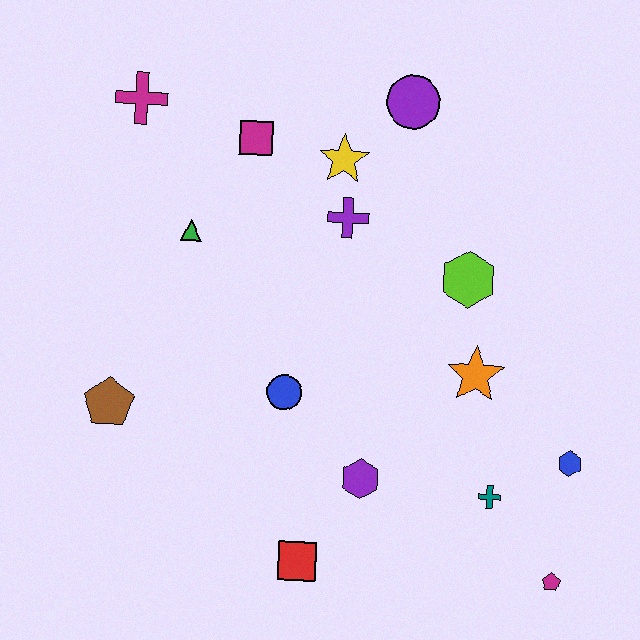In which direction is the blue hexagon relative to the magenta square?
The blue hexagon is to the right of the magenta square.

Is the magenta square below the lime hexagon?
No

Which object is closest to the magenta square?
The yellow star is closest to the magenta square.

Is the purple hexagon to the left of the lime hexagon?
Yes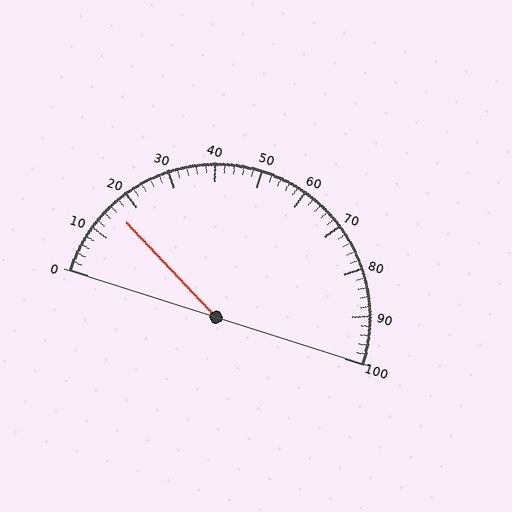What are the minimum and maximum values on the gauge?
The gauge ranges from 0 to 100.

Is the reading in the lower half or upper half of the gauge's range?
The reading is in the lower half of the range (0 to 100).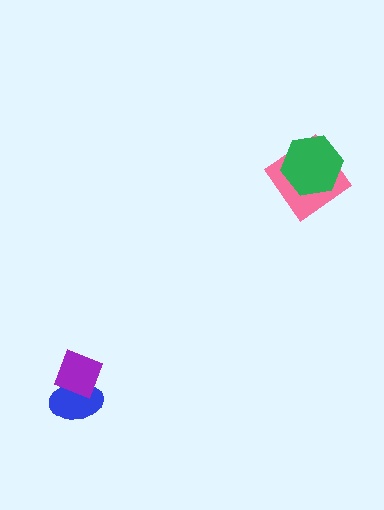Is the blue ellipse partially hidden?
Yes, it is partially covered by another shape.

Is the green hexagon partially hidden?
No, no other shape covers it.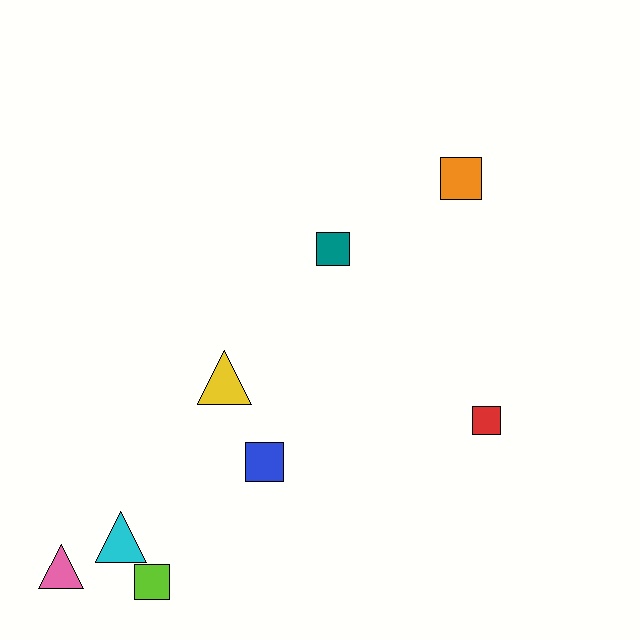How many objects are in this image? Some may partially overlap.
There are 8 objects.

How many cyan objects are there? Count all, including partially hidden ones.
There is 1 cyan object.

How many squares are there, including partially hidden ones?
There are 5 squares.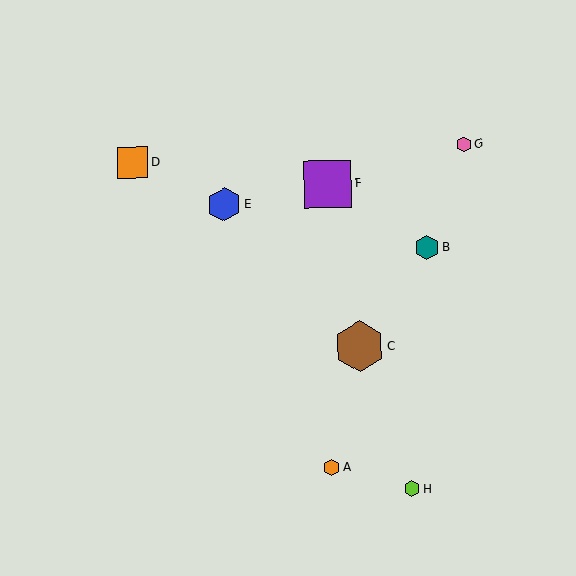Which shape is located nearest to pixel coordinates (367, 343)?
The brown hexagon (labeled C) at (359, 346) is nearest to that location.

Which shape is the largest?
The brown hexagon (labeled C) is the largest.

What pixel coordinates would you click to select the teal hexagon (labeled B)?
Click at (427, 247) to select the teal hexagon B.